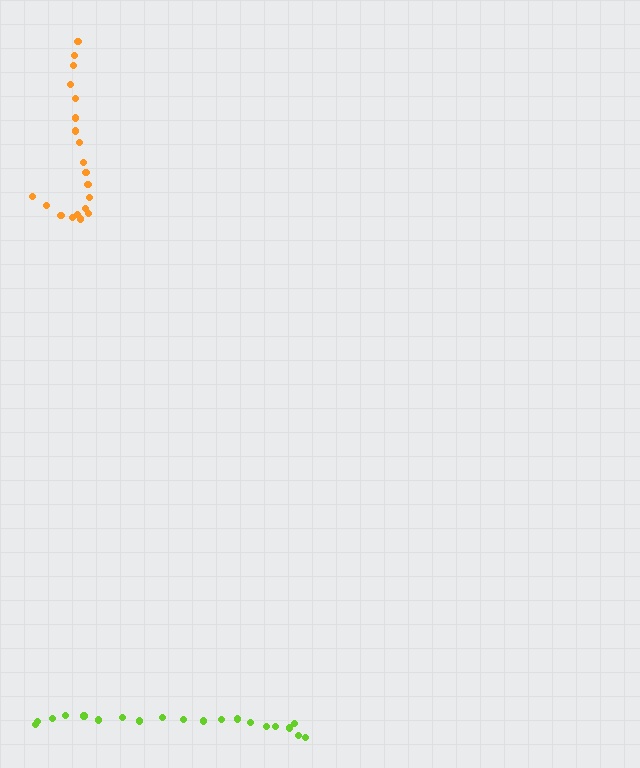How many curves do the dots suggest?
There are 2 distinct paths.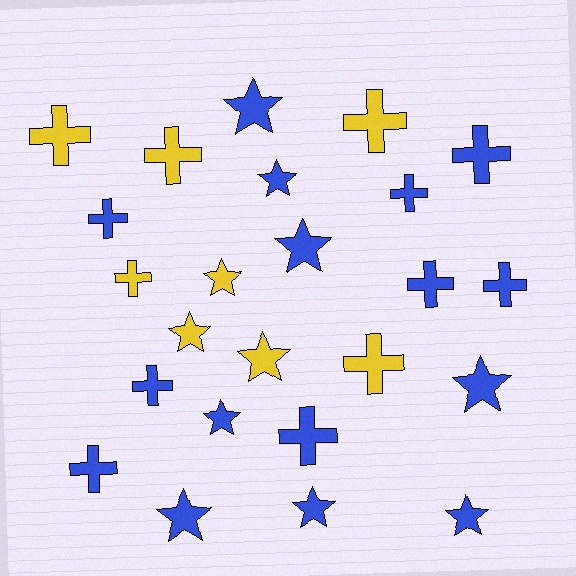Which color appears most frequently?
Blue, with 16 objects.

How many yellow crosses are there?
There are 5 yellow crosses.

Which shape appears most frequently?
Cross, with 13 objects.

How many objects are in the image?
There are 24 objects.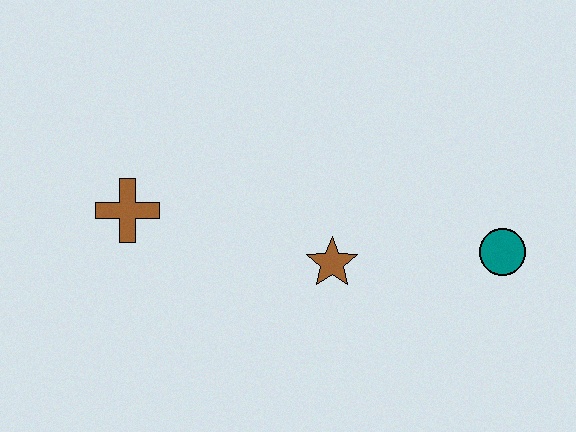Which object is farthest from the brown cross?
The teal circle is farthest from the brown cross.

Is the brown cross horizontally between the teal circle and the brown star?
No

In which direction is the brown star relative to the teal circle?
The brown star is to the left of the teal circle.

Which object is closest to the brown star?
The teal circle is closest to the brown star.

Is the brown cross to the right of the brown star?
No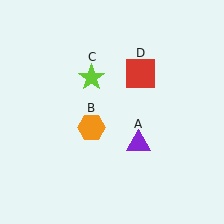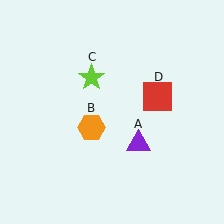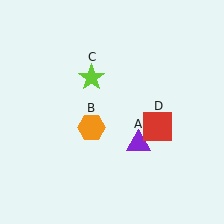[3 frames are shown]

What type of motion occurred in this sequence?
The red square (object D) rotated clockwise around the center of the scene.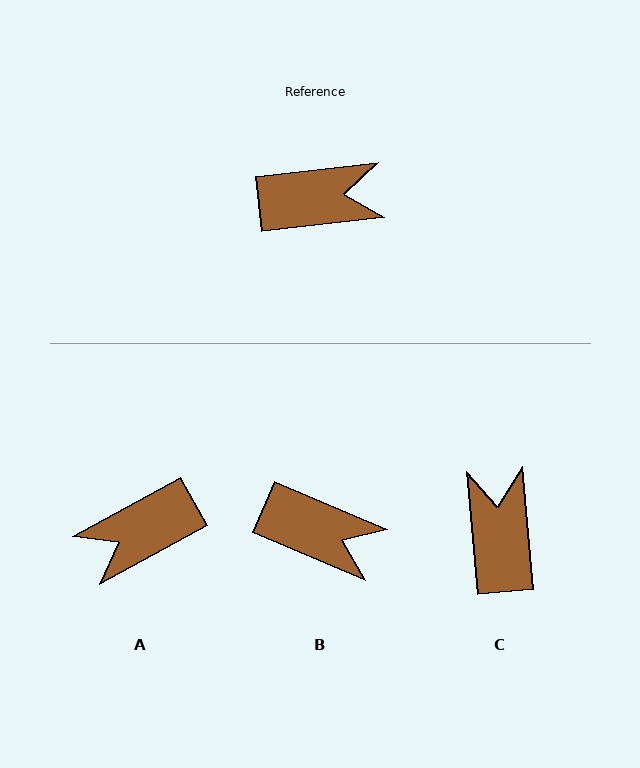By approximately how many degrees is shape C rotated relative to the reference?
Approximately 88 degrees counter-clockwise.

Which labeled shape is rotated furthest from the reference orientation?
A, about 158 degrees away.